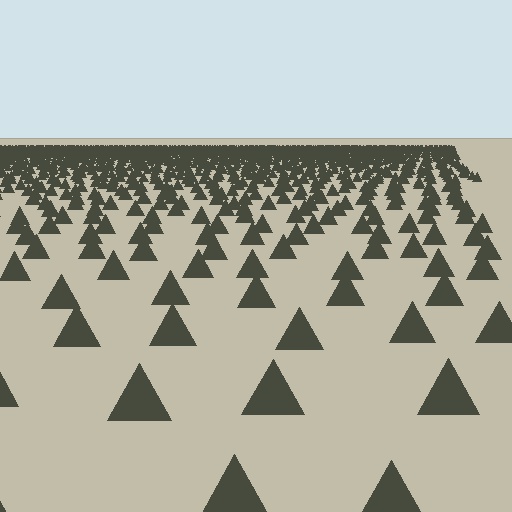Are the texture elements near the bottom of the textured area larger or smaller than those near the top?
Larger. Near the bottom, elements are closer to the viewer and appear at a bigger on-screen size.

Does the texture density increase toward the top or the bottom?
Density increases toward the top.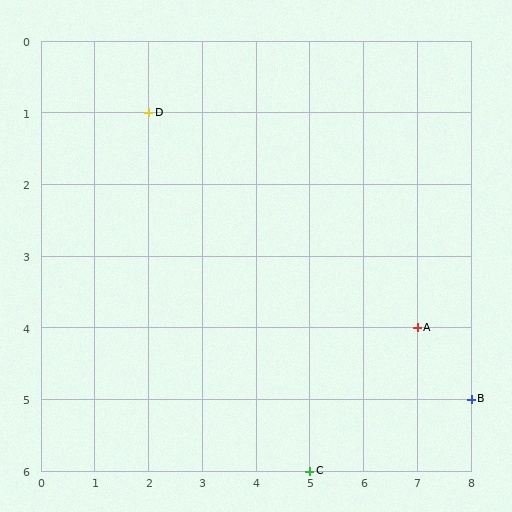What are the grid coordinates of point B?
Point B is at grid coordinates (8, 5).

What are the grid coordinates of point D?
Point D is at grid coordinates (2, 1).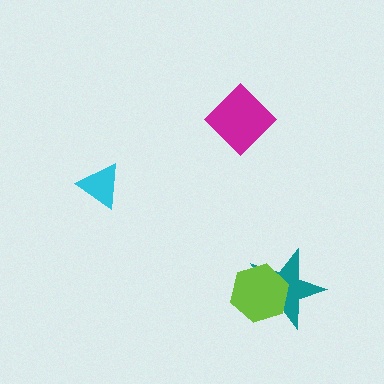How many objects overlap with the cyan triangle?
0 objects overlap with the cyan triangle.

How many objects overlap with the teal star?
1 object overlaps with the teal star.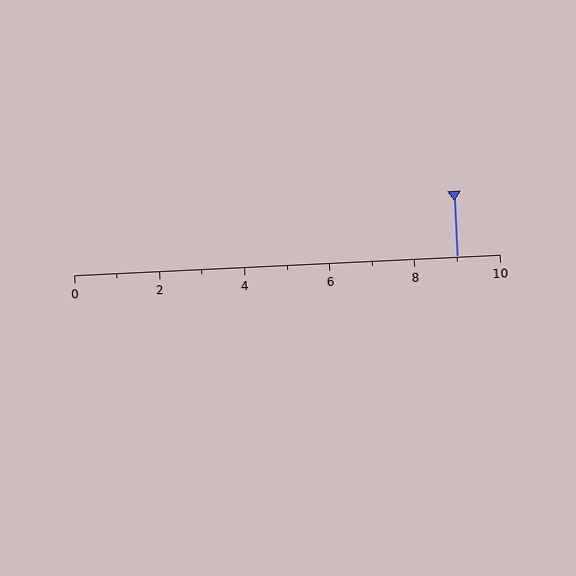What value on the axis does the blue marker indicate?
The marker indicates approximately 9.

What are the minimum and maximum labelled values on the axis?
The axis runs from 0 to 10.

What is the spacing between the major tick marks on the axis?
The major ticks are spaced 2 apart.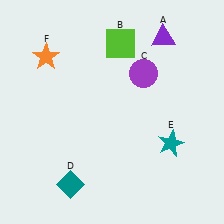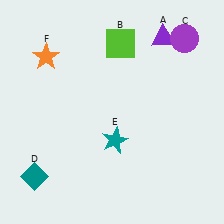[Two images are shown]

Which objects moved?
The objects that moved are: the purple circle (C), the teal diamond (D), the teal star (E).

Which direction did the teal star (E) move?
The teal star (E) moved left.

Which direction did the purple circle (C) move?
The purple circle (C) moved right.